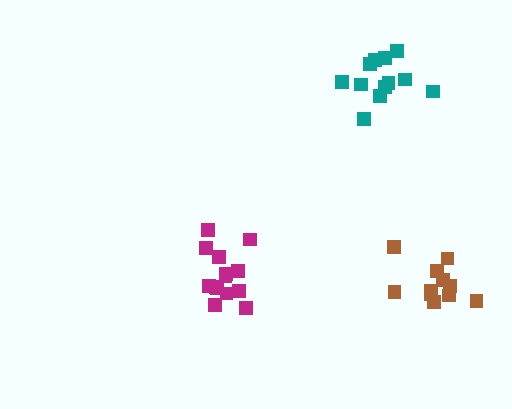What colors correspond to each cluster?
The clusters are colored: teal, magenta, brown.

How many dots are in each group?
Group 1: 12 dots, Group 2: 14 dots, Group 3: 11 dots (37 total).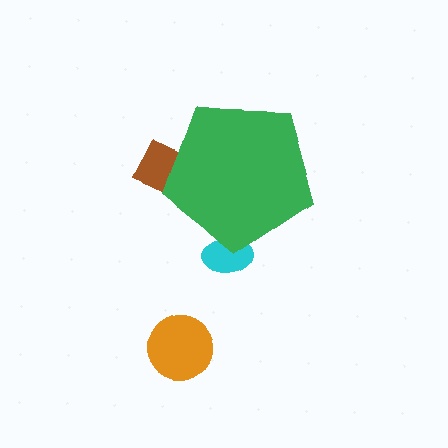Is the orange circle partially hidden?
No, the orange circle is fully visible.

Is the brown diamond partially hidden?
Yes, the brown diamond is partially hidden behind the green pentagon.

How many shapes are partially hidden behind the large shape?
2 shapes are partially hidden.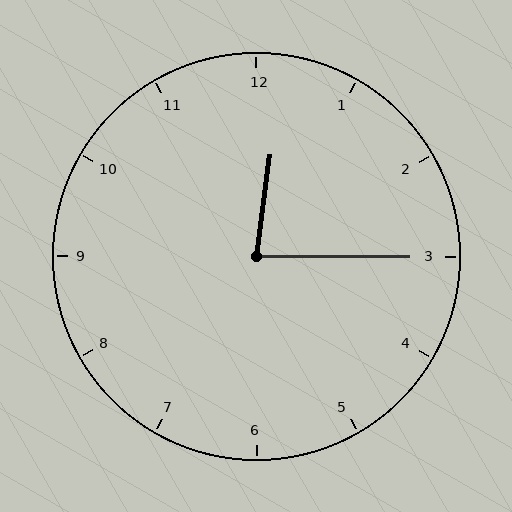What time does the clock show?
12:15.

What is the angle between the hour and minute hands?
Approximately 82 degrees.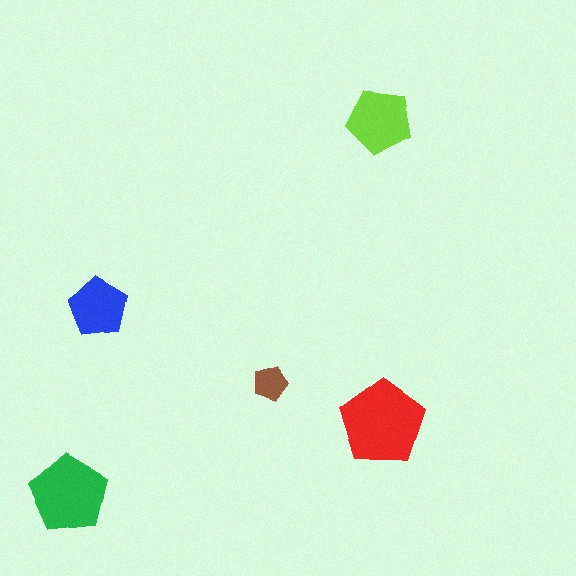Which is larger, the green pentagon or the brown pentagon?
The green one.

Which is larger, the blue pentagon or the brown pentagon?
The blue one.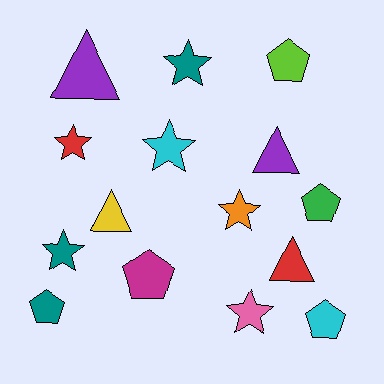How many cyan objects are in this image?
There are 2 cyan objects.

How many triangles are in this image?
There are 4 triangles.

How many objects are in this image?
There are 15 objects.